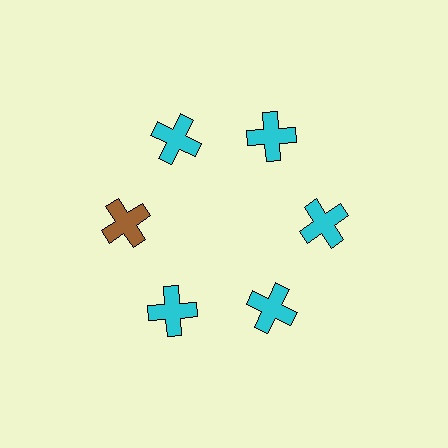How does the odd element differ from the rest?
It has a different color: brown instead of cyan.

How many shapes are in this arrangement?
There are 6 shapes arranged in a ring pattern.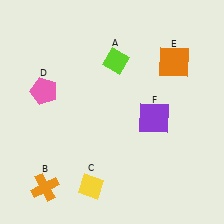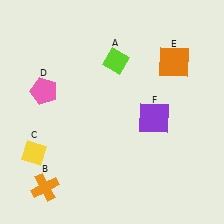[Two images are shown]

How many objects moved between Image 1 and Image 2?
1 object moved between the two images.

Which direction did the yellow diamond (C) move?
The yellow diamond (C) moved left.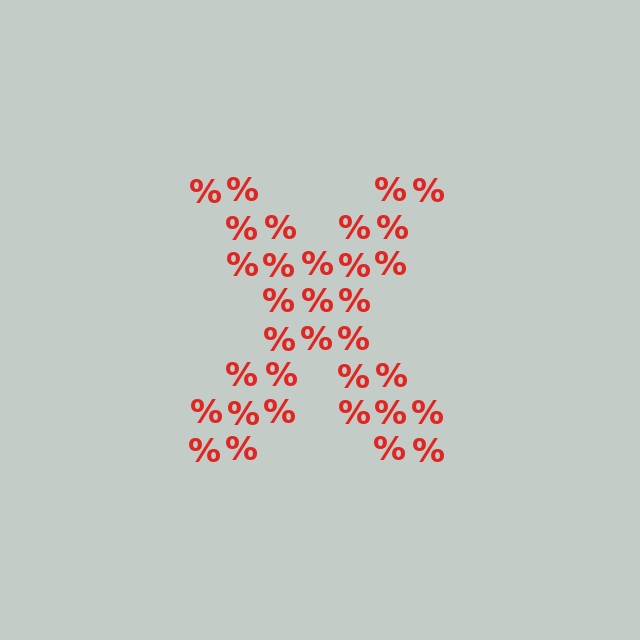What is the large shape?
The large shape is the letter X.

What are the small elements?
The small elements are percent signs.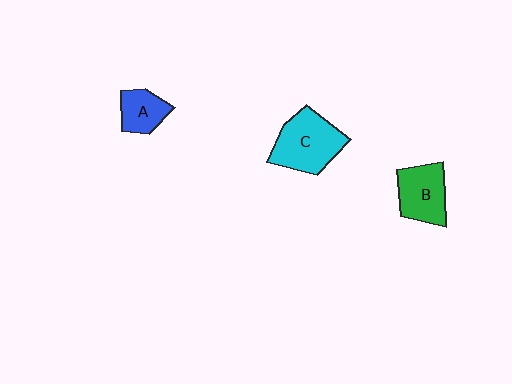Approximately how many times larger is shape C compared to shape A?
Approximately 1.9 times.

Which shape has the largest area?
Shape C (cyan).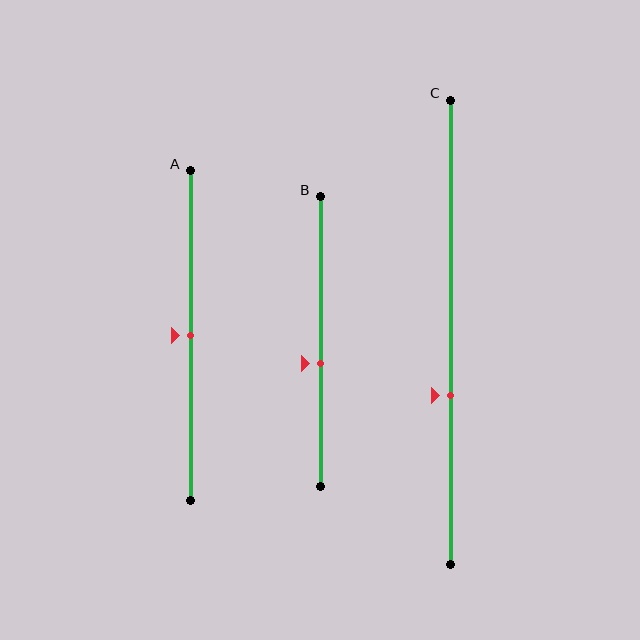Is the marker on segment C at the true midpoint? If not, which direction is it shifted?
No, the marker on segment C is shifted downward by about 14% of the segment length.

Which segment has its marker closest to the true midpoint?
Segment A has its marker closest to the true midpoint.